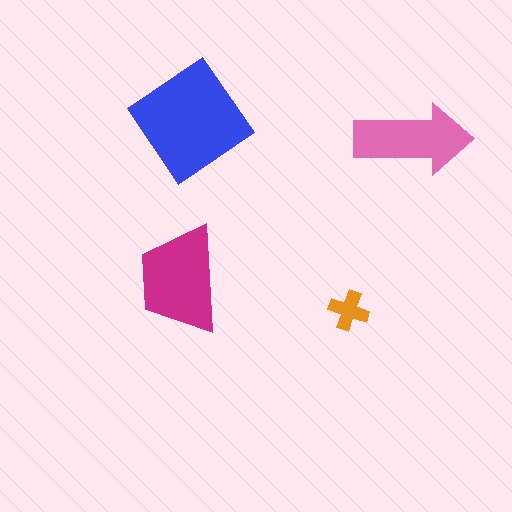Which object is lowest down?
The orange cross is bottommost.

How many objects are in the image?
There are 4 objects in the image.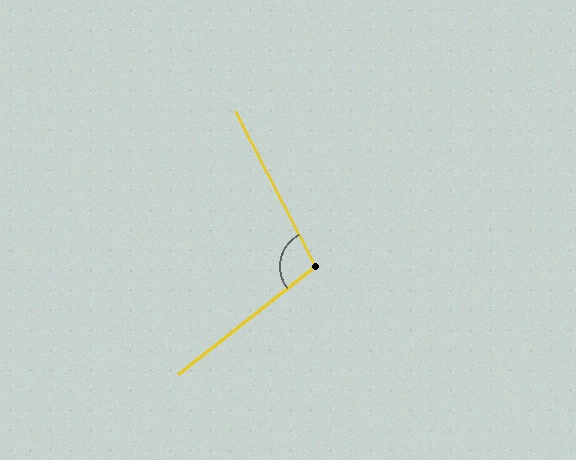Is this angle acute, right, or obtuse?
It is obtuse.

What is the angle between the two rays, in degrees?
Approximately 101 degrees.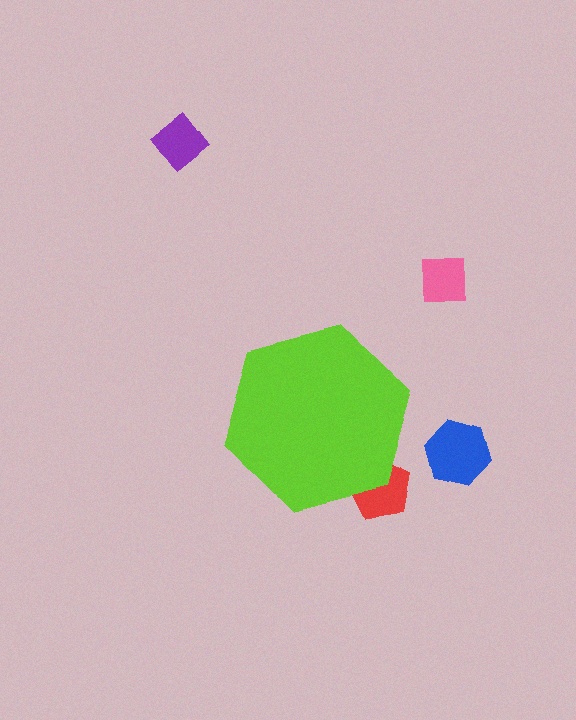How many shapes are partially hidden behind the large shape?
1 shape is partially hidden.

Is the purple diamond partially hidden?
No, the purple diamond is fully visible.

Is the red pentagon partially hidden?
Yes, the red pentagon is partially hidden behind the lime hexagon.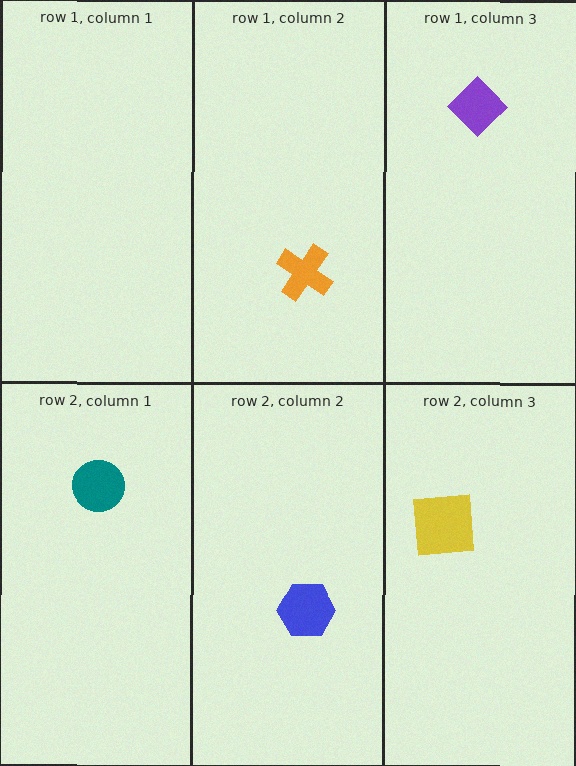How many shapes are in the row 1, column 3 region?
1.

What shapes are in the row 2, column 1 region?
The teal circle.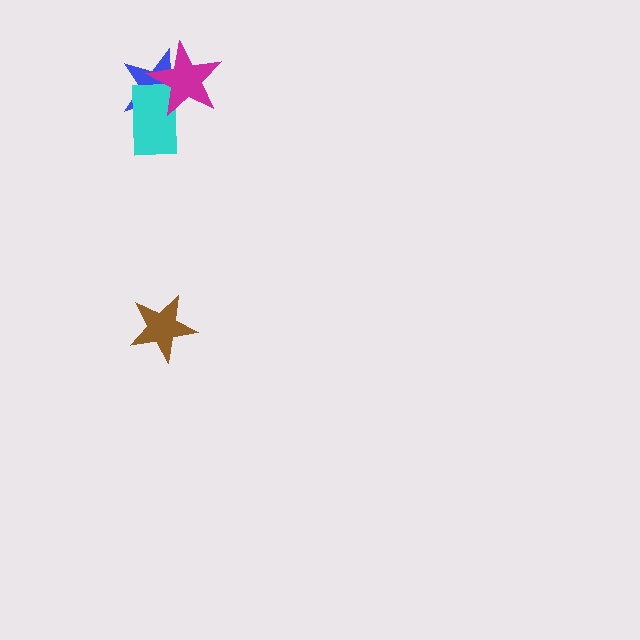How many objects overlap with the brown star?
0 objects overlap with the brown star.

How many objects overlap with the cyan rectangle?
2 objects overlap with the cyan rectangle.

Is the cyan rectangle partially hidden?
Yes, it is partially covered by another shape.